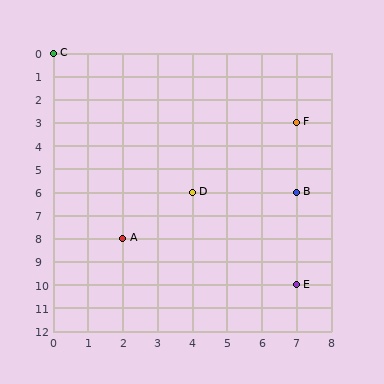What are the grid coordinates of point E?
Point E is at grid coordinates (7, 10).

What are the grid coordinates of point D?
Point D is at grid coordinates (4, 6).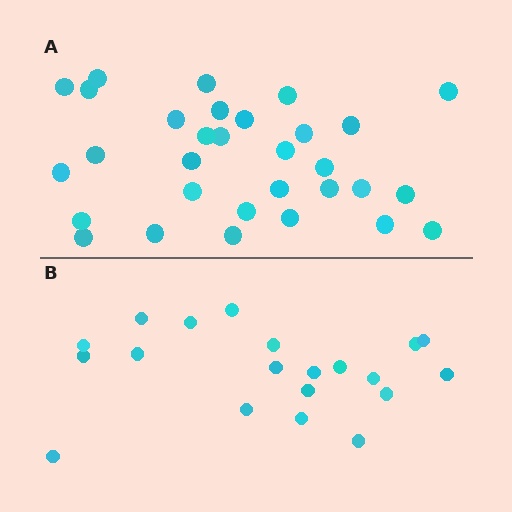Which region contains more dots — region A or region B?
Region A (the top region) has more dots.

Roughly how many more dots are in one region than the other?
Region A has roughly 12 or so more dots than region B.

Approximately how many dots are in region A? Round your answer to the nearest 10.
About 30 dots. (The exact count is 31, which rounds to 30.)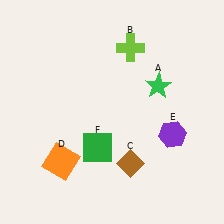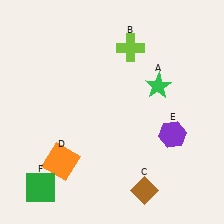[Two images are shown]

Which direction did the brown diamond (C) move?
The brown diamond (C) moved down.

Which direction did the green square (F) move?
The green square (F) moved left.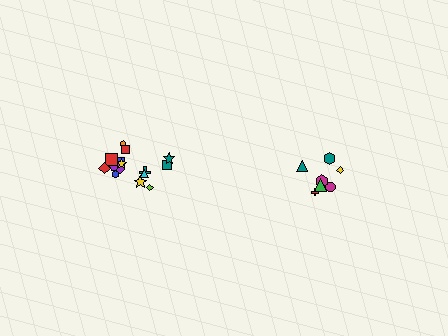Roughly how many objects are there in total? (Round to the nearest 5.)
Roughly 20 objects in total.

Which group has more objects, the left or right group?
The left group.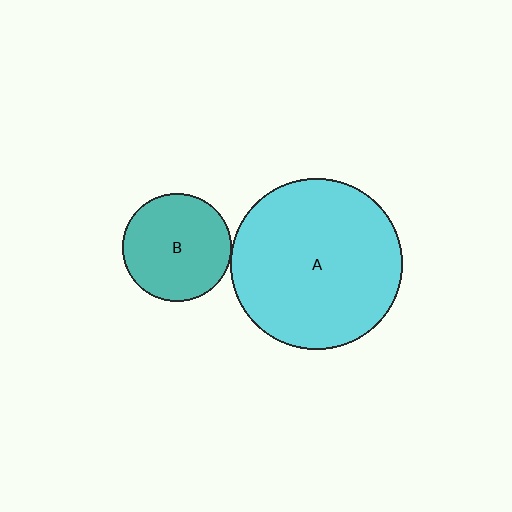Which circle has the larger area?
Circle A (cyan).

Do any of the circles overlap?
No, none of the circles overlap.